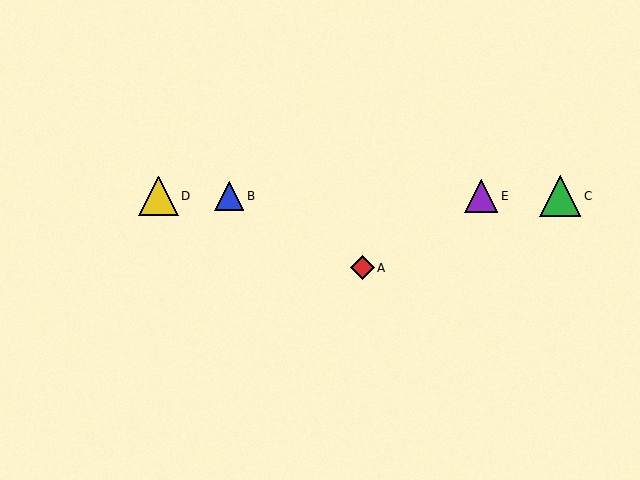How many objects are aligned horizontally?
4 objects (B, C, D, E) are aligned horizontally.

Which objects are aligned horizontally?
Objects B, C, D, E are aligned horizontally.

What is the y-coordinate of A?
Object A is at y≈268.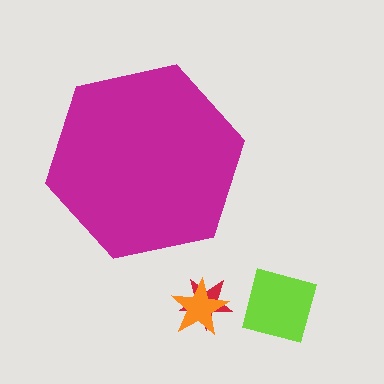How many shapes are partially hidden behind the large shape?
0 shapes are partially hidden.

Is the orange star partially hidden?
No, the orange star is fully visible.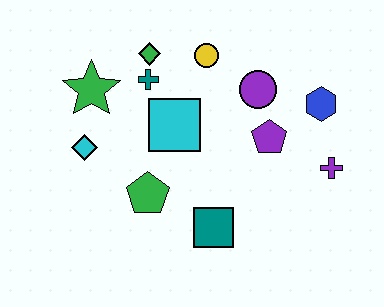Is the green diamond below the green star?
No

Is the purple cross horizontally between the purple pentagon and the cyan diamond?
No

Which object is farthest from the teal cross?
The purple cross is farthest from the teal cross.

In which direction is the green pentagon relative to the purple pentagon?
The green pentagon is to the left of the purple pentagon.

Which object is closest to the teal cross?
The green diamond is closest to the teal cross.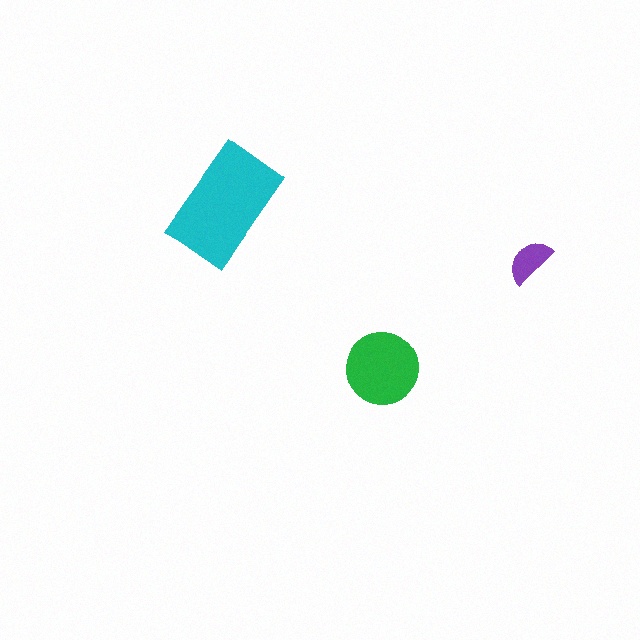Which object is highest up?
The cyan rectangle is topmost.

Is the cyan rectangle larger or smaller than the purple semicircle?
Larger.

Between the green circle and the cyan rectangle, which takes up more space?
The cyan rectangle.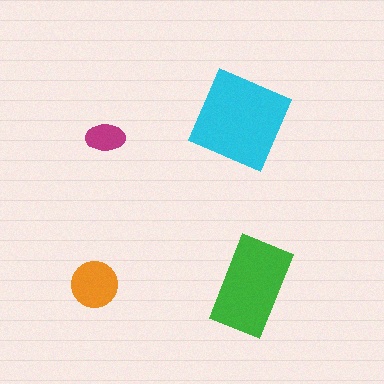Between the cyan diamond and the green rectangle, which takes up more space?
The cyan diamond.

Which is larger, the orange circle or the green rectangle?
The green rectangle.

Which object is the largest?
The cyan diamond.